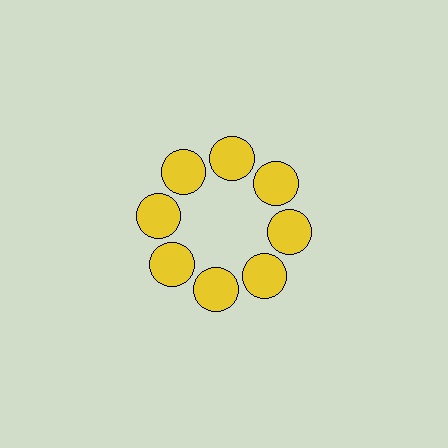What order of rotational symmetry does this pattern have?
This pattern has 8-fold rotational symmetry.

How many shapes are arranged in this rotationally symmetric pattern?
There are 8 shapes, arranged in 8 groups of 1.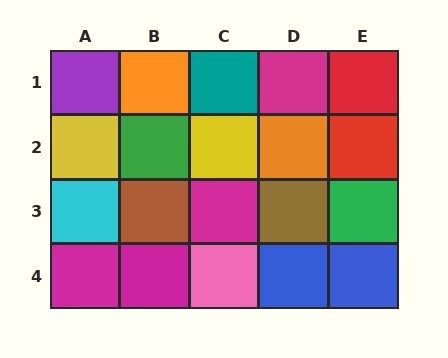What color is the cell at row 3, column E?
Green.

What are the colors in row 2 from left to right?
Yellow, green, yellow, orange, red.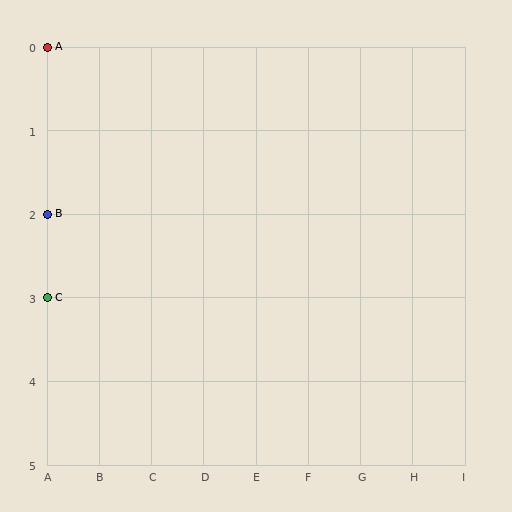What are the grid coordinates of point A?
Point A is at grid coordinates (A, 0).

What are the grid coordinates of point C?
Point C is at grid coordinates (A, 3).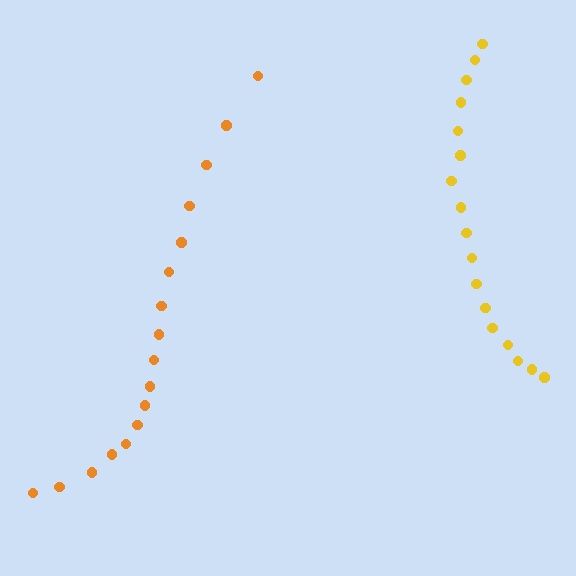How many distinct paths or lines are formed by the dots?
There are 2 distinct paths.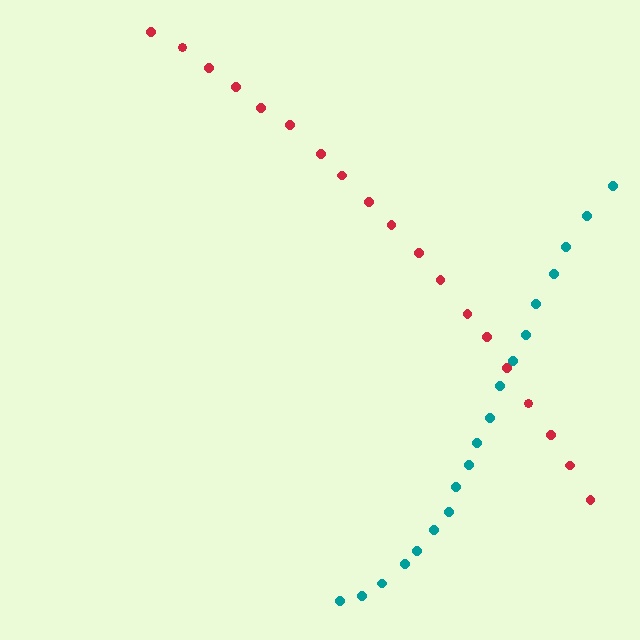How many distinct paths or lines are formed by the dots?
There are 2 distinct paths.